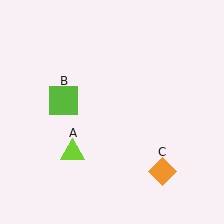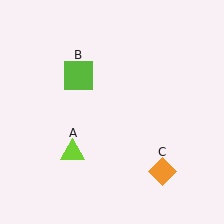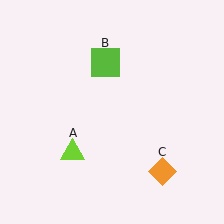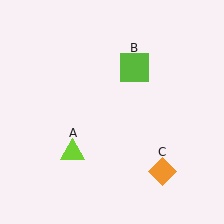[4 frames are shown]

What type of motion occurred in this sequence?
The lime square (object B) rotated clockwise around the center of the scene.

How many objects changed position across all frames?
1 object changed position: lime square (object B).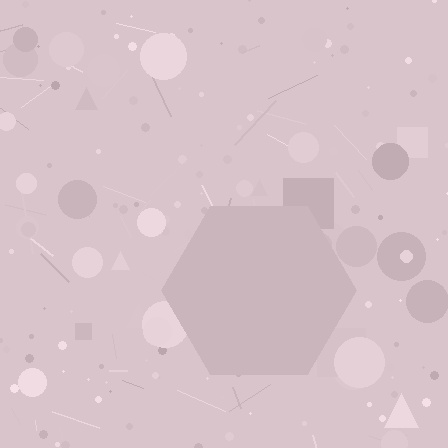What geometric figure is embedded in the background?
A hexagon is embedded in the background.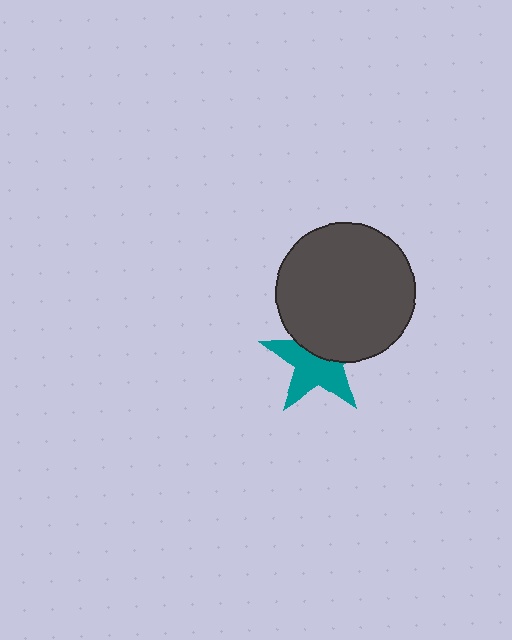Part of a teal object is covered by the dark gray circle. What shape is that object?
It is a star.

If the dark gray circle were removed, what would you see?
You would see the complete teal star.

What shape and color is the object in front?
The object in front is a dark gray circle.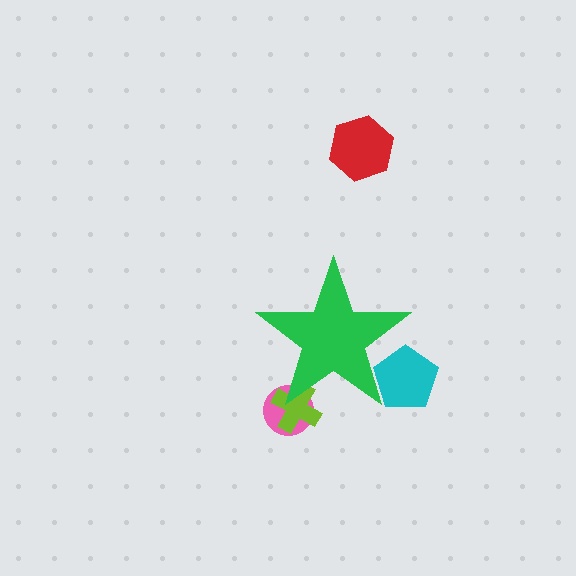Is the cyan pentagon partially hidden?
Yes, the cyan pentagon is partially hidden behind the green star.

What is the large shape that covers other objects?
A green star.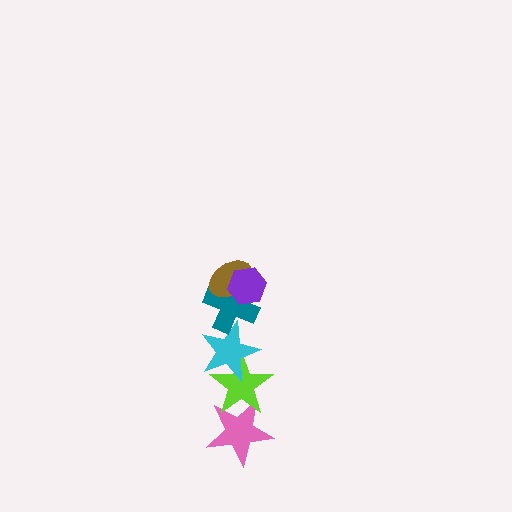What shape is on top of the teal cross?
The brown ellipse is on top of the teal cross.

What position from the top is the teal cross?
The teal cross is 3rd from the top.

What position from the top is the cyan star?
The cyan star is 4th from the top.